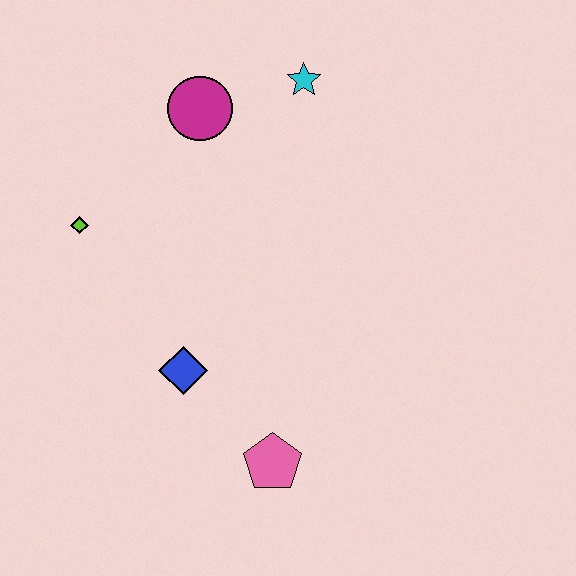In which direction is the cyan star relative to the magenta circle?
The cyan star is to the right of the magenta circle.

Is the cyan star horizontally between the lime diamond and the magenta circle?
No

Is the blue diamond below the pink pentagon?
No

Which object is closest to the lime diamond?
The magenta circle is closest to the lime diamond.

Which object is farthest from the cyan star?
The pink pentagon is farthest from the cyan star.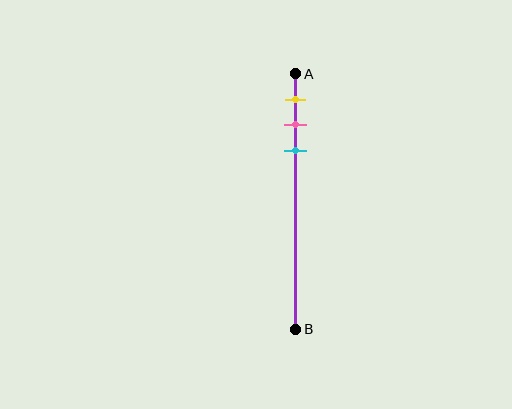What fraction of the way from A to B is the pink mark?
The pink mark is approximately 20% (0.2) of the way from A to B.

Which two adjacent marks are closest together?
The pink and cyan marks are the closest adjacent pair.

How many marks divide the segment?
There are 3 marks dividing the segment.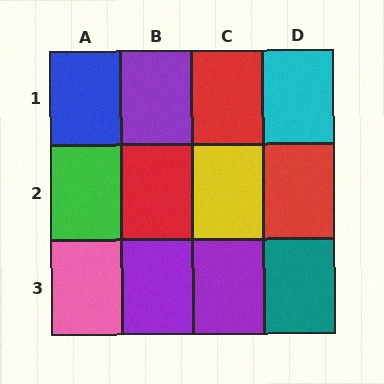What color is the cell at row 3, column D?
Teal.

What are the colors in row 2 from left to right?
Green, red, yellow, red.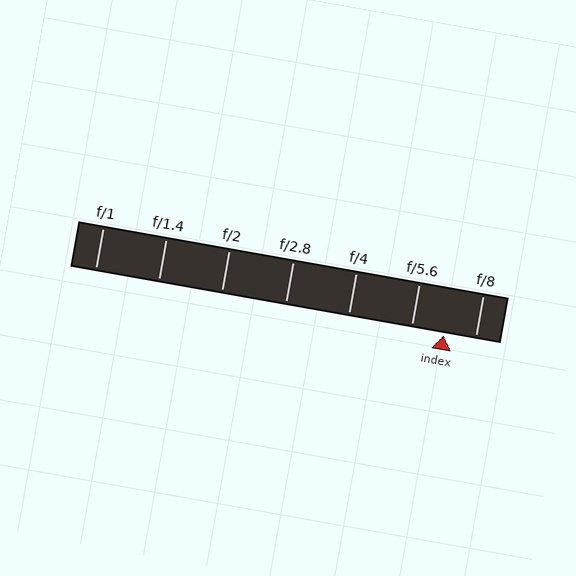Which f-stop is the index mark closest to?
The index mark is closest to f/8.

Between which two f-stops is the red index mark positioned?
The index mark is between f/5.6 and f/8.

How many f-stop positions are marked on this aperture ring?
There are 7 f-stop positions marked.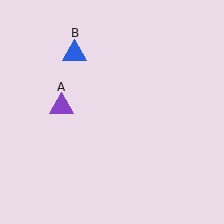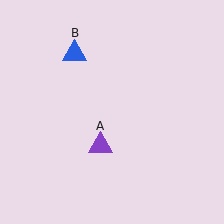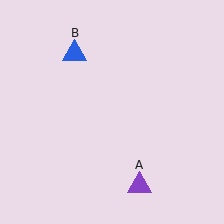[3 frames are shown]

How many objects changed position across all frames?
1 object changed position: purple triangle (object A).